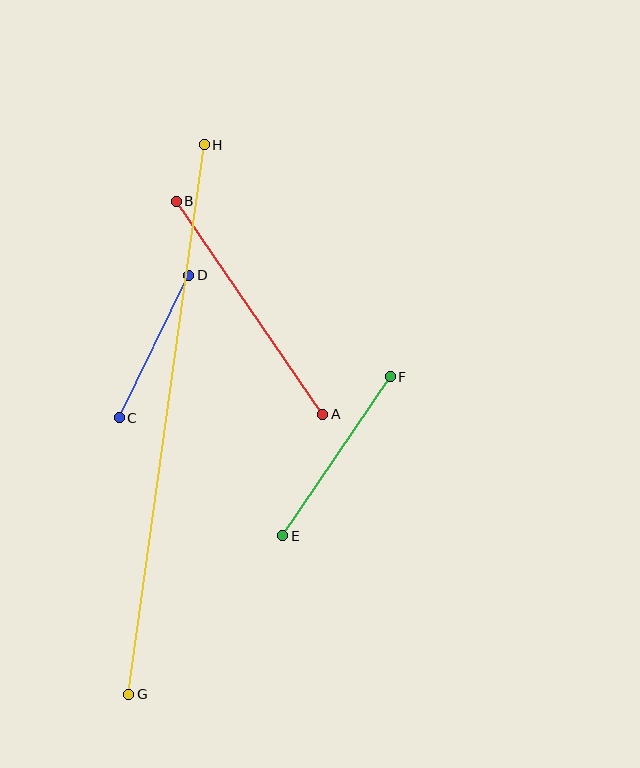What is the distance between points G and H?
The distance is approximately 555 pixels.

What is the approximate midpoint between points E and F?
The midpoint is at approximately (336, 456) pixels.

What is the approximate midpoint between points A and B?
The midpoint is at approximately (249, 308) pixels.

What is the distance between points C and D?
The distance is approximately 158 pixels.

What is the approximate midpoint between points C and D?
The midpoint is at approximately (154, 346) pixels.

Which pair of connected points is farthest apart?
Points G and H are farthest apart.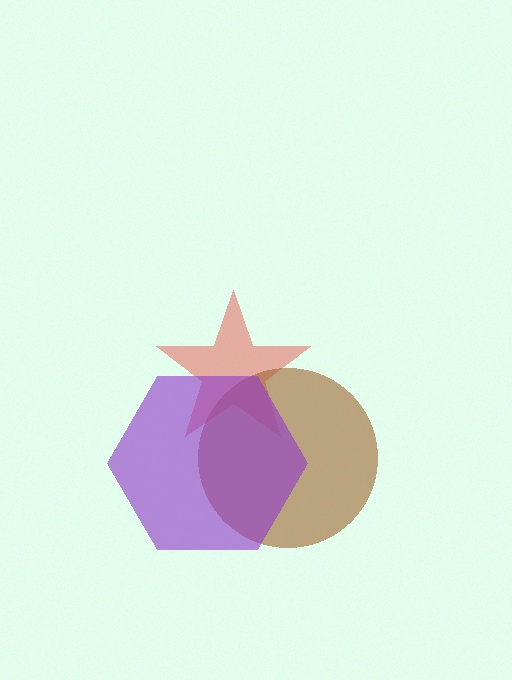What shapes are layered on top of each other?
The layered shapes are: a red star, a brown circle, a purple hexagon.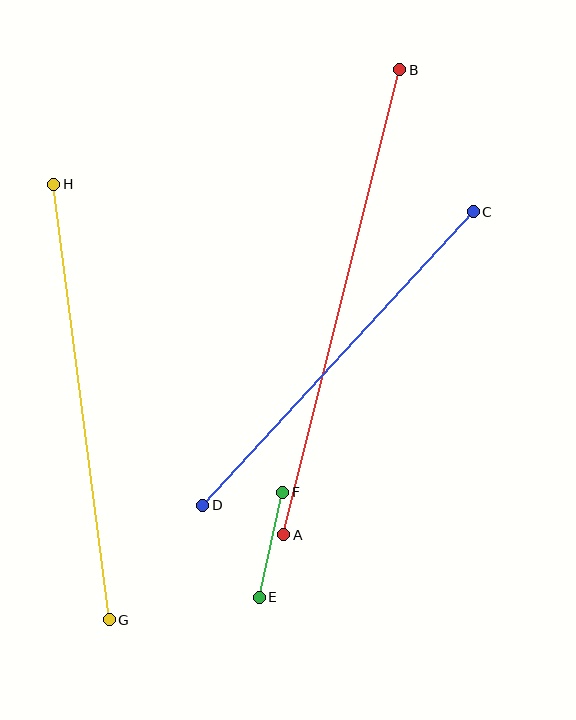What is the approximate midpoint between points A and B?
The midpoint is at approximately (342, 302) pixels.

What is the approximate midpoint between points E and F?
The midpoint is at approximately (271, 545) pixels.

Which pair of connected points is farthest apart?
Points A and B are farthest apart.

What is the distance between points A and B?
The distance is approximately 479 pixels.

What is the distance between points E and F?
The distance is approximately 108 pixels.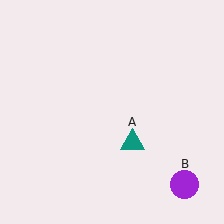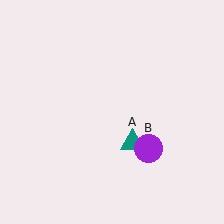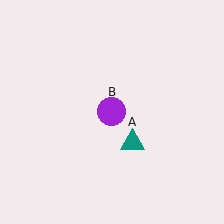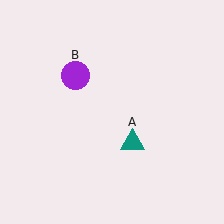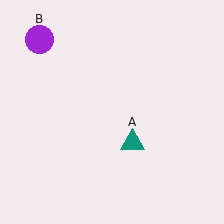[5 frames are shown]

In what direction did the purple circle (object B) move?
The purple circle (object B) moved up and to the left.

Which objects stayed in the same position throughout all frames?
Teal triangle (object A) remained stationary.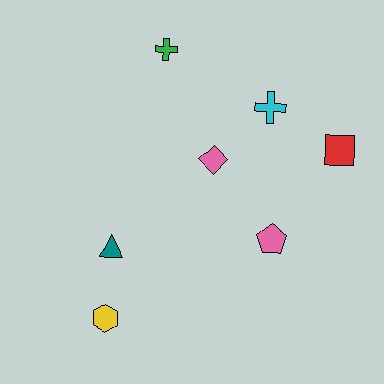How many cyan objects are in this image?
There is 1 cyan object.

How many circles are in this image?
There are no circles.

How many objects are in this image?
There are 7 objects.